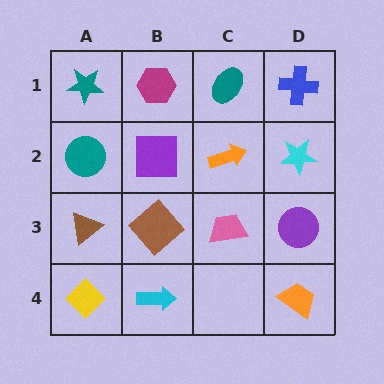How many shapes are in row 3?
4 shapes.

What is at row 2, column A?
A teal circle.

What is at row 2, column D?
A cyan star.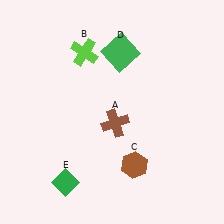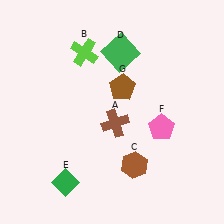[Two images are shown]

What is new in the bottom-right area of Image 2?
A pink pentagon (F) was added in the bottom-right area of Image 2.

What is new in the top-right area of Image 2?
A brown pentagon (G) was added in the top-right area of Image 2.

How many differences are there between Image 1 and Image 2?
There are 2 differences between the two images.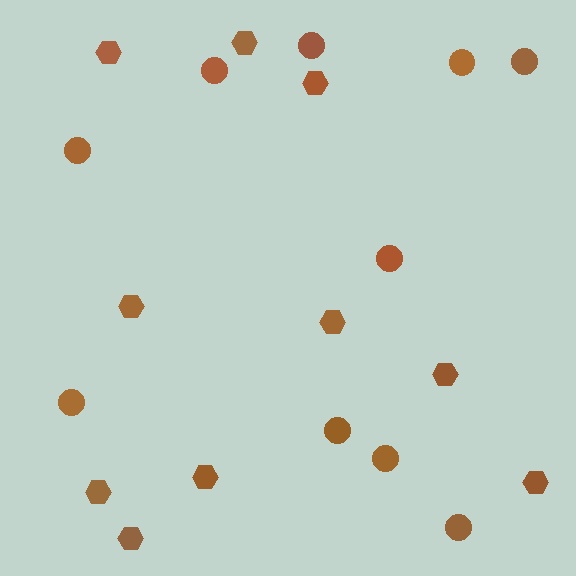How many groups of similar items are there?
There are 2 groups: one group of hexagons (10) and one group of circles (10).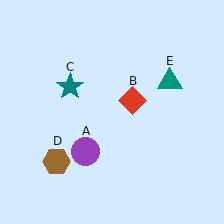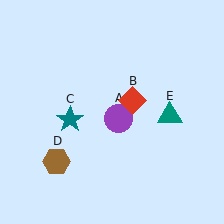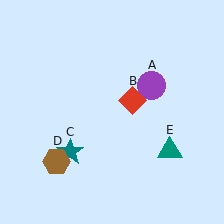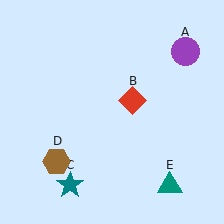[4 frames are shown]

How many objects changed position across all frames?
3 objects changed position: purple circle (object A), teal star (object C), teal triangle (object E).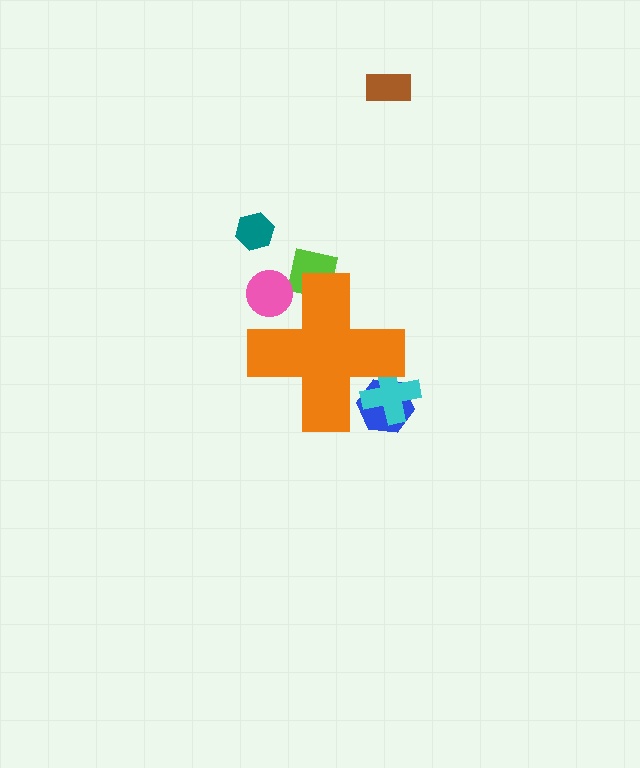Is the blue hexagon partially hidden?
Yes, the blue hexagon is partially hidden behind the orange cross.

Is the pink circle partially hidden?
Yes, the pink circle is partially hidden behind the orange cross.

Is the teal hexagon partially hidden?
No, the teal hexagon is fully visible.